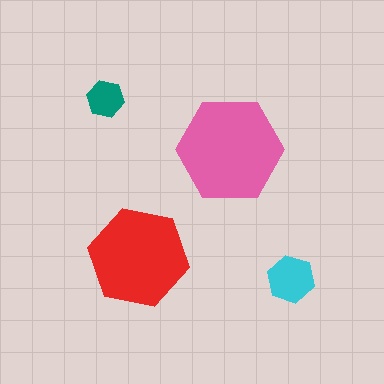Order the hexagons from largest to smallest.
the pink one, the red one, the cyan one, the teal one.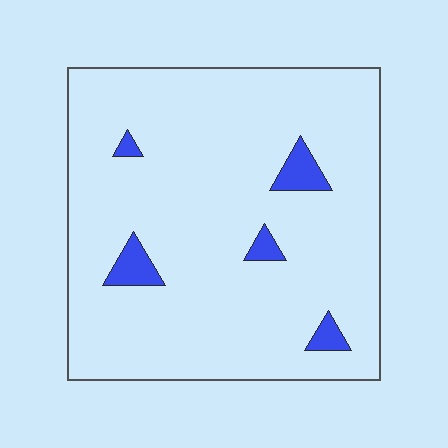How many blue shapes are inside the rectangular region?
5.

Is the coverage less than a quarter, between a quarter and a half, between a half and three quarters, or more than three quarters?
Less than a quarter.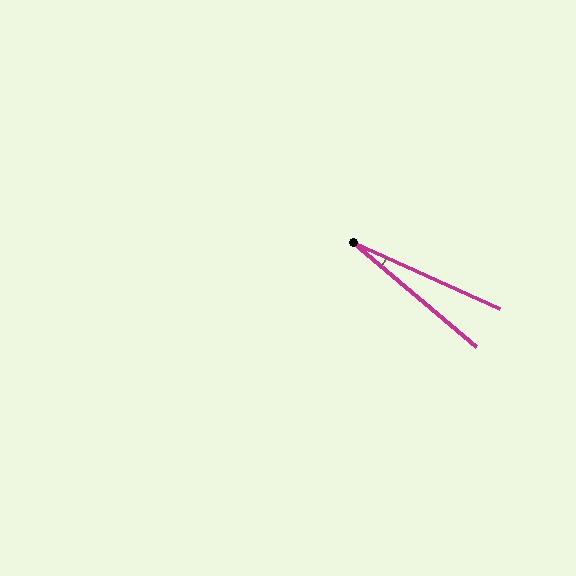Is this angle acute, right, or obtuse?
It is acute.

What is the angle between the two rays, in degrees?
Approximately 16 degrees.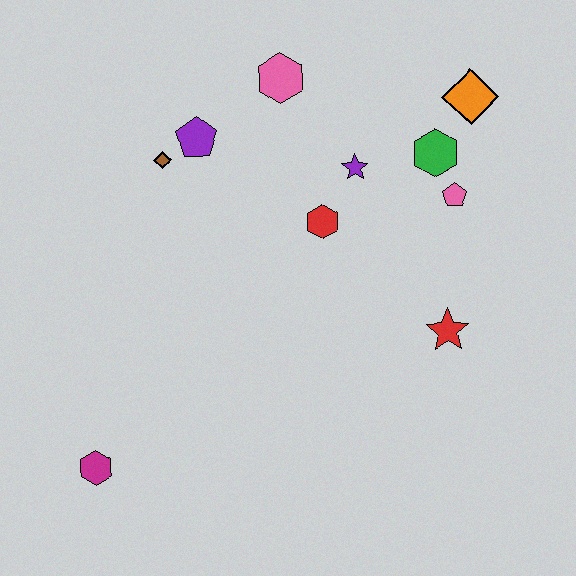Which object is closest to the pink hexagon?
The purple pentagon is closest to the pink hexagon.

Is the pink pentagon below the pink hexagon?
Yes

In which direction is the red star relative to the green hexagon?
The red star is below the green hexagon.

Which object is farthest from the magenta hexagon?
The orange diamond is farthest from the magenta hexagon.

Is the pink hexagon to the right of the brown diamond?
Yes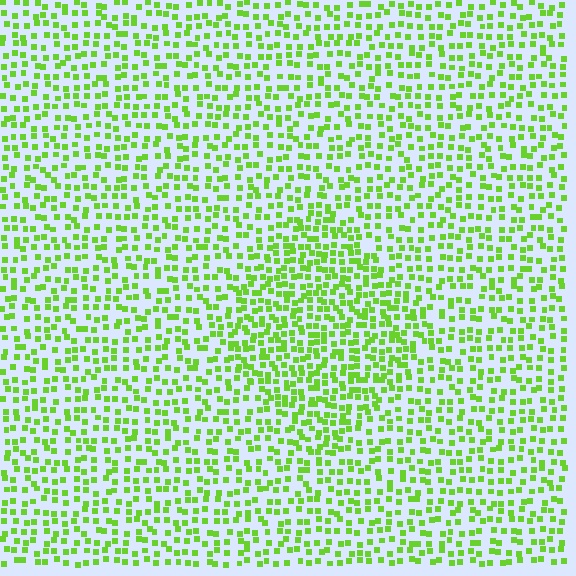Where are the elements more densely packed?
The elements are more densely packed inside the diamond boundary.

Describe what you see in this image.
The image contains small lime elements arranged at two different densities. A diamond-shaped region is visible where the elements are more densely packed than the surrounding area.